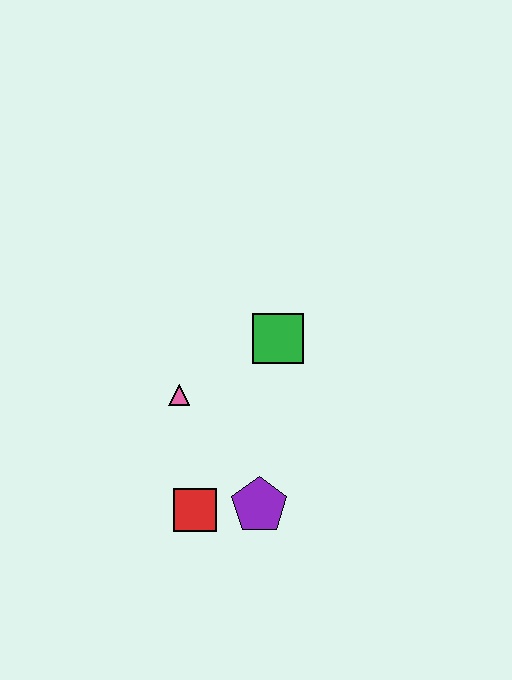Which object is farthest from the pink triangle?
The purple pentagon is farthest from the pink triangle.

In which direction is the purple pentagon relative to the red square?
The purple pentagon is to the right of the red square.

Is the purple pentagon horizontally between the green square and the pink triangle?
Yes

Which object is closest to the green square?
The pink triangle is closest to the green square.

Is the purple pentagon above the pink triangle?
No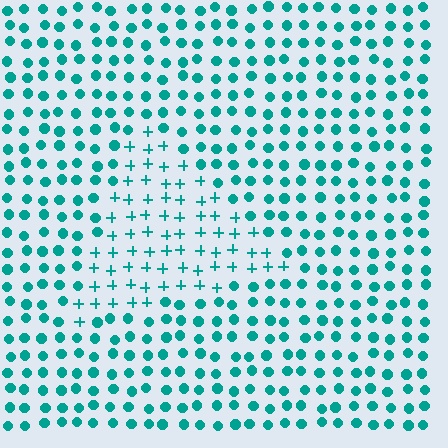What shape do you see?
I see a triangle.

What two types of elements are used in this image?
The image uses plus signs inside the triangle region and circles outside it.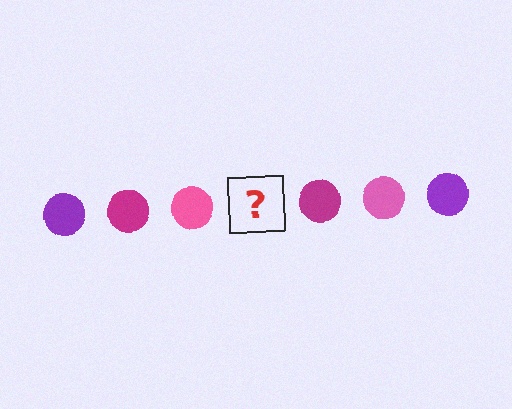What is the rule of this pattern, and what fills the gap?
The rule is that the pattern cycles through purple, magenta, pink circles. The gap should be filled with a purple circle.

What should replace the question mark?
The question mark should be replaced with a purple circle.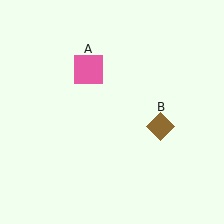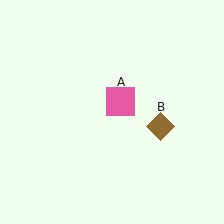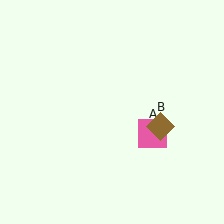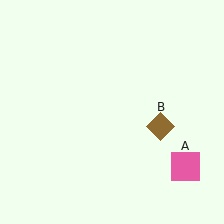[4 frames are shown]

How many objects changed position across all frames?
1 object changed position: pink square (object A).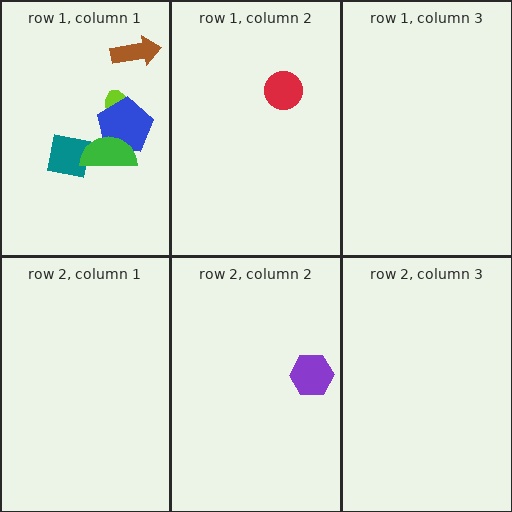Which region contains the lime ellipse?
The row 1, column 1 region.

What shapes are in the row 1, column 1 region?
The teal square, the lime ellipse, the blue pentagon, the brown arrow, the green semicircle.